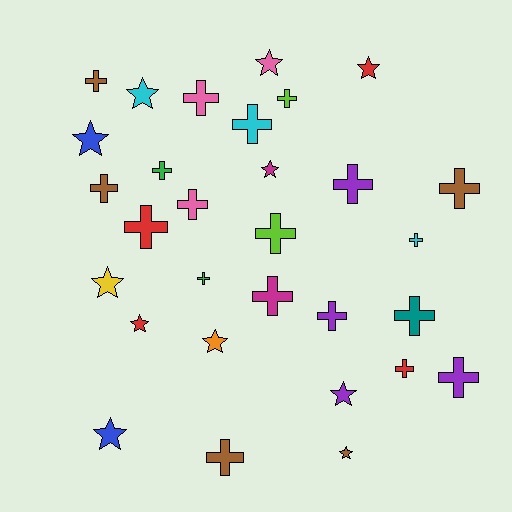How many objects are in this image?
There are 30 objects.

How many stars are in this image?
There are 11 stars.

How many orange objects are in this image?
There is 1 orange object.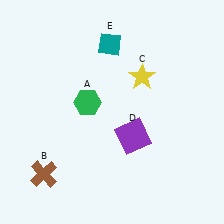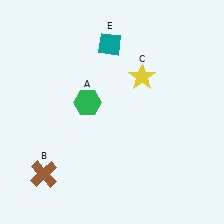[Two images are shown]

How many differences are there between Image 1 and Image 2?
There is 1 difference between the two images.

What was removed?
The purple square (D) was removed in Image 2.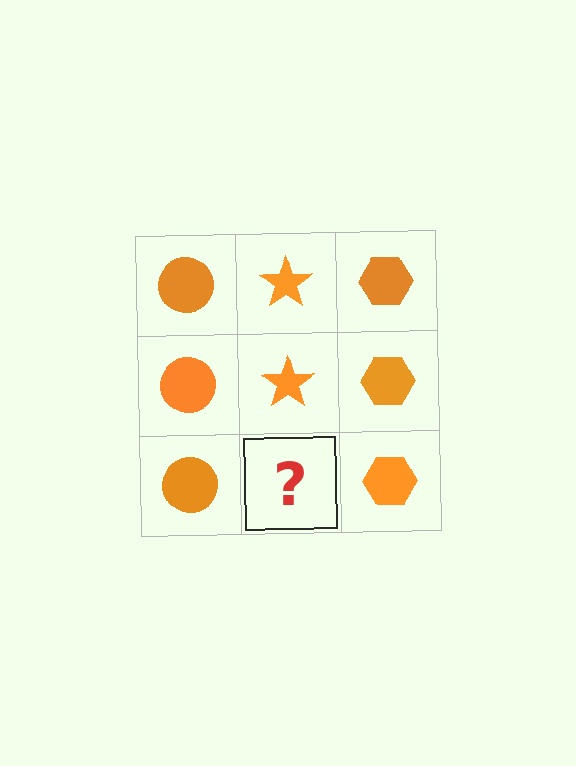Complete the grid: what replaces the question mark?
The question mark should be replaced with an orange star.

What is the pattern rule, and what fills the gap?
The rule is that each column has a consistent shape. The gap should be filled with an orange star.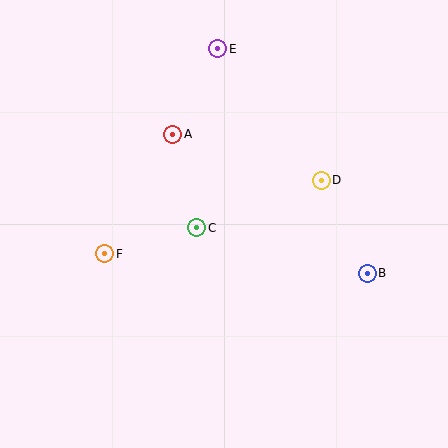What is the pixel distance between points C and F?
The distance between C and F is 96 pixels.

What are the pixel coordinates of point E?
Point E is at (218, 49).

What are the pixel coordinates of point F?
Point F is at (105, 254).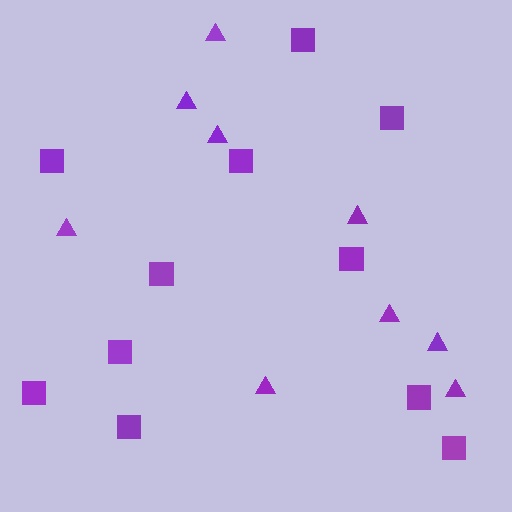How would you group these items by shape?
There are 2 groups: one group of triangles (9) and one group of squares (11).